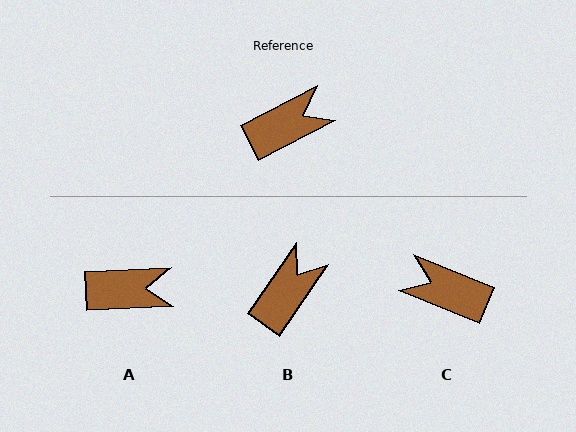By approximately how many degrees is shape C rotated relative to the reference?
Approximately 131 degrees counter-clockwise.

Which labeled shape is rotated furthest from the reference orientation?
C, about 131 degrees away.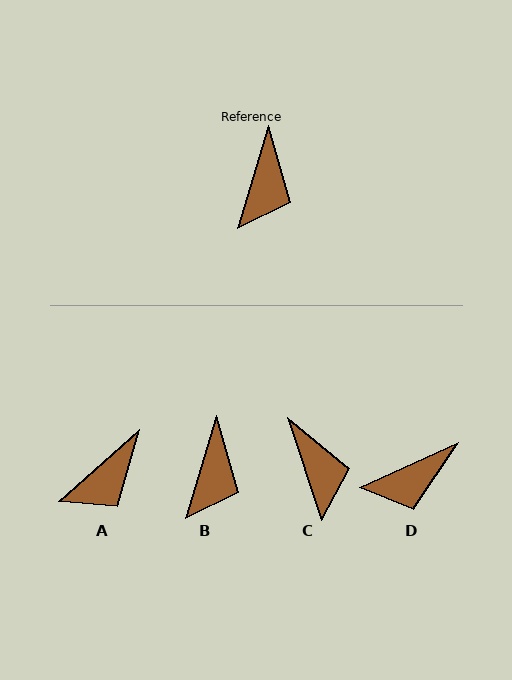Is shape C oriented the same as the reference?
No, it is off by about 35 degrees.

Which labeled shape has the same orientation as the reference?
B.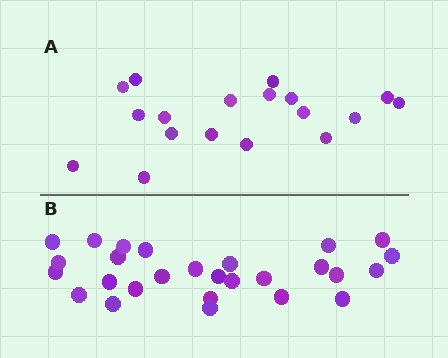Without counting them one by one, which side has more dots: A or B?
Region B (the bottom region) has more dots.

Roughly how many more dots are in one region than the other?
Region B has roughly 8 or so more dots than region A.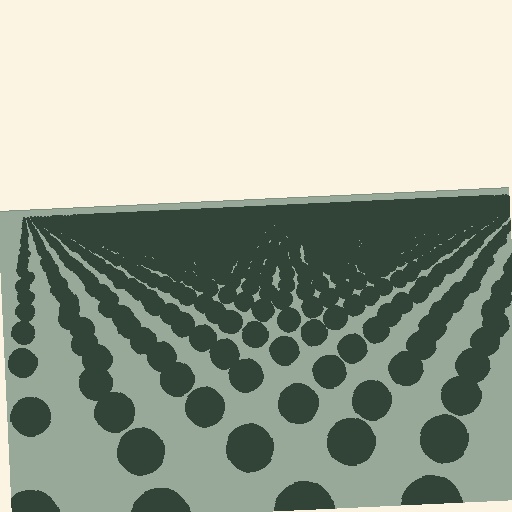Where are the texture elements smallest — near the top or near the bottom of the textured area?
Near the top.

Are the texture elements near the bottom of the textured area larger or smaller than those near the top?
Larger. Near the bottom, elements are closer to the viewer and appear at a bigger on-screen size.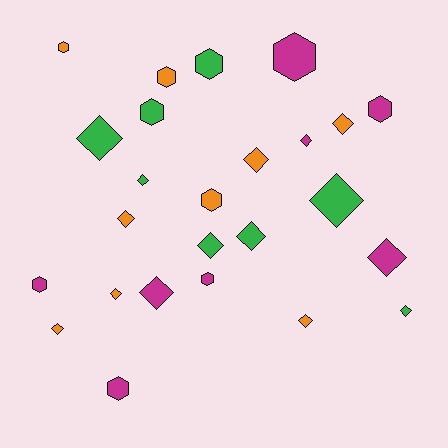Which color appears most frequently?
Orange, with 9 objects.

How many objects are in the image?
There are 25 objects.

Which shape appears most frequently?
Diamond, with 15 objects.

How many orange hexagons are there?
There are 3 orange hexagons.